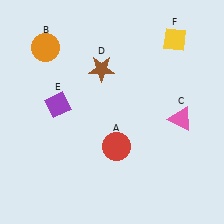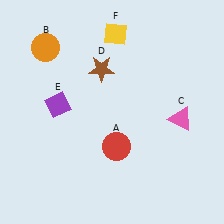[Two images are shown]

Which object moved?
The yellow diamond (F) moved left.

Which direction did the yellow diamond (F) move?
The yellow diamond (F) moved left.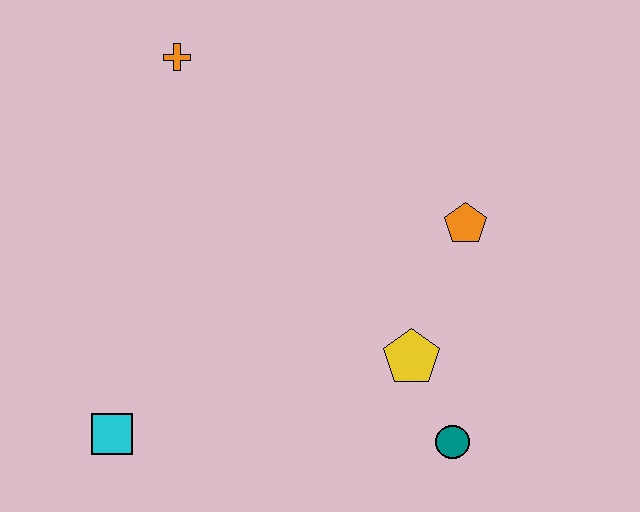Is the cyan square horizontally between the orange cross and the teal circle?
No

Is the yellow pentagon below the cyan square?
No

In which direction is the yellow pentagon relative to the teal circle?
The yellow pentagon is above the teal circle.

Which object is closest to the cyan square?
The yellow pentagon is closest to the cyan square.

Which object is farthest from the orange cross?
The teal circle is farthest from the orange cross.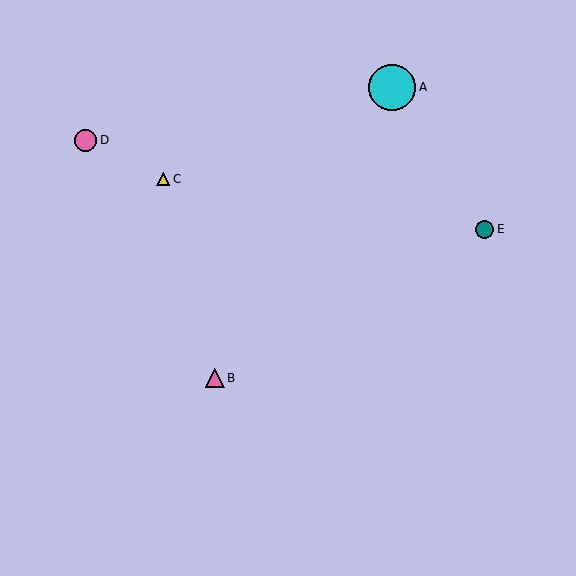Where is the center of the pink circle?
The center of the pink circle is at (85, 140).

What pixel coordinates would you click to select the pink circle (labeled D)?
Click at (85, 140) to select the pink circle D.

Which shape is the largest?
The cyan circle (labeled A) is the largest.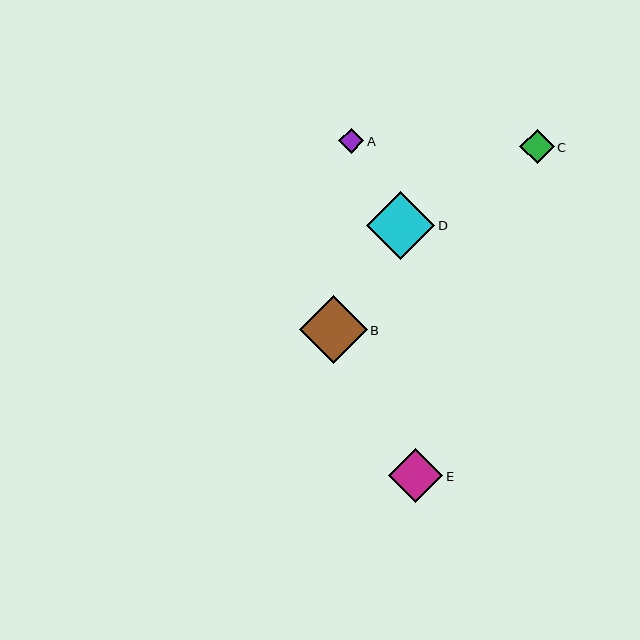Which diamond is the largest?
Diamond B is the largest with a size of approximately 68 pixels.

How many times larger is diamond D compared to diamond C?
Diamond D is approximately 2.0 times the size of diamond C.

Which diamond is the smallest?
Diamond A is the smallest with a size of approximately 25 pixels.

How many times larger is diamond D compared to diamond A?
Diamond D is approximately 2.7 times the size of diamond A.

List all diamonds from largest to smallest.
From largest to smallest: B, D, E, C, A.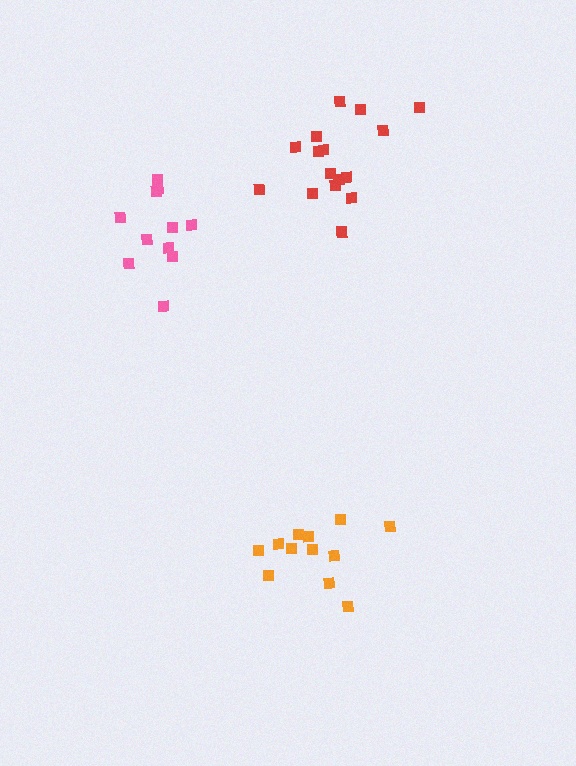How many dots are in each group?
Group 1: 11 dots, Group 2: 12 dots, Group 3: 16 dots (39 total).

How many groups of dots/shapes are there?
There are 3 groups.